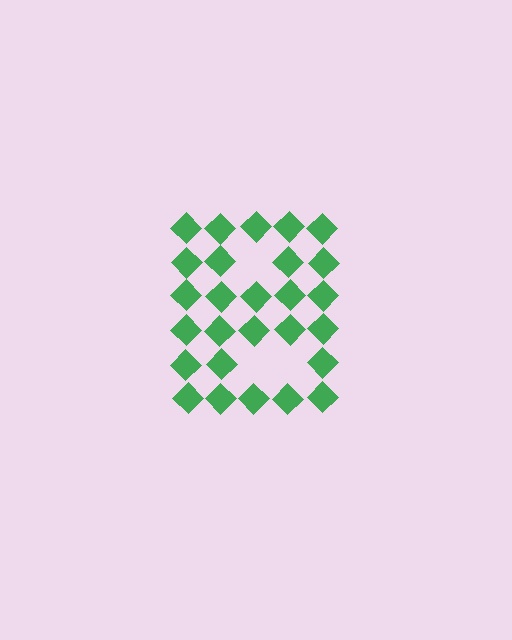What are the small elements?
The small elements are diamonds.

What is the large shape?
The large shape is the letter B.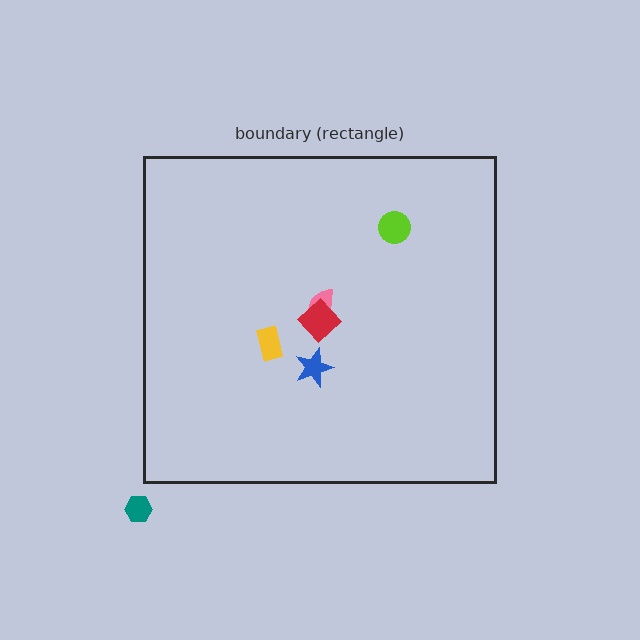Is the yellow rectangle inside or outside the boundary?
Inside.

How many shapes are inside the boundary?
5 inside, 1 outside.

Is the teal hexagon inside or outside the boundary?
Outside.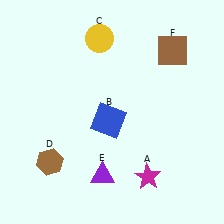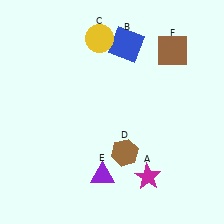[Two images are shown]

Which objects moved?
The objects that moved are: the blue square (B), the brown hexagon (D).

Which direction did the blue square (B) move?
The blue square (B) moved up.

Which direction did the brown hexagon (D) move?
The brown hexagon (D) moved right.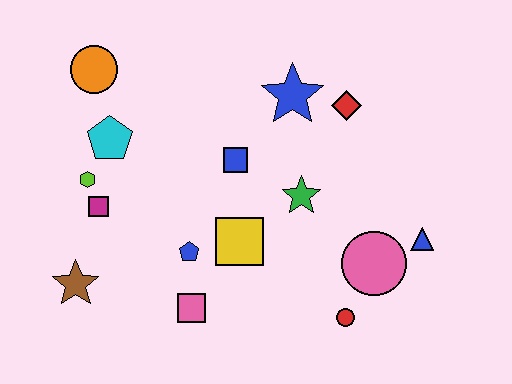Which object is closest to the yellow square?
The blue pentagon is closest to the yellow square.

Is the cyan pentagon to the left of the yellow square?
Yes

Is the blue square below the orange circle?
Yes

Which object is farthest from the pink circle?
The orange circle is farthest from the pink circle.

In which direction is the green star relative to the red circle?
The green star is above the red circle.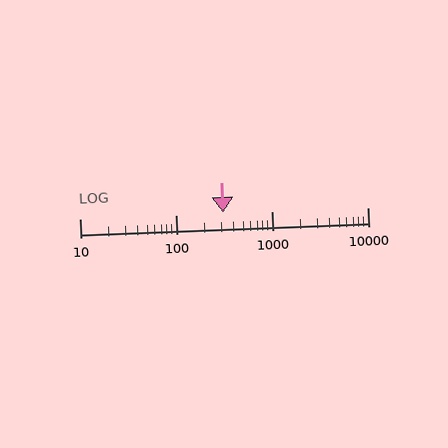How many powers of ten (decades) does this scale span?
The scale spans 3 decades, from 10 to 10000.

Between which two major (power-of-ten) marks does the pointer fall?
The pointer is between 100 and 1000.